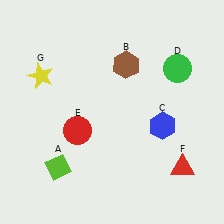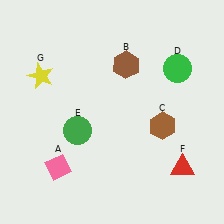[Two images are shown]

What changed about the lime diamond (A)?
In Image 1, A is lime. In Image 2, it changed to pink.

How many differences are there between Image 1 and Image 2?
There are 3 differences between the two images.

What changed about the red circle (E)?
In Image 1, E is red. In Image 2, it changed to green.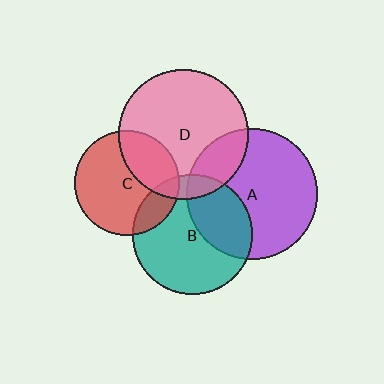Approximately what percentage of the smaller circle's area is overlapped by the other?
Approximately 30%.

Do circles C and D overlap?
Yes.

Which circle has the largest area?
Circle A (purple).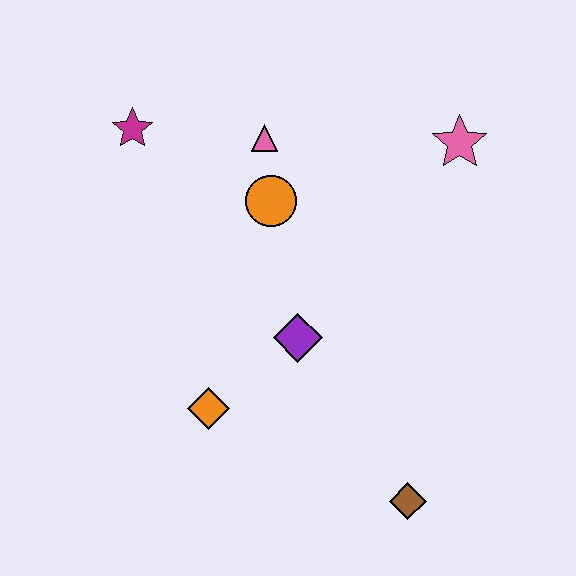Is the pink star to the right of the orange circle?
Yes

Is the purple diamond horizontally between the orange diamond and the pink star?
Yes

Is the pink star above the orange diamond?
Yes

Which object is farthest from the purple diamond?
The magenta star is farthest from the purple diamond.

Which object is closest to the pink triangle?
The orange circle is closest to the pink triangle.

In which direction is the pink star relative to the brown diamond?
The pink star is above the brown diamond.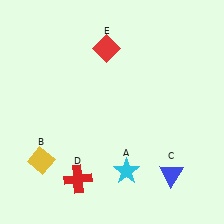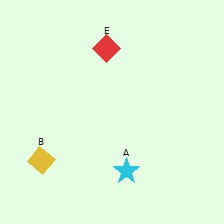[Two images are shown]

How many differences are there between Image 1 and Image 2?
There are 2 differences between the two images.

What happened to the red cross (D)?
The red cross (D) was removed in Image 2. It was in the bottom-left area of Image 1.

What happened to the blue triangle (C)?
The blue triangle (C) was removed in Image 2. It was in the bottom-right area of Image 1.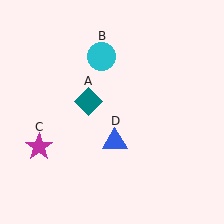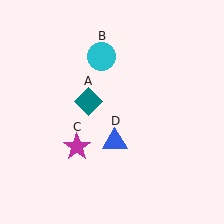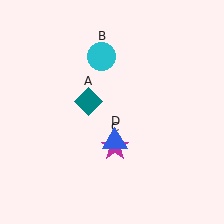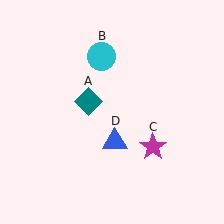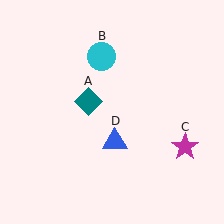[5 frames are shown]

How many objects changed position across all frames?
1 object changed position: magenta star (object C).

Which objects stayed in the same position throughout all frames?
Teal diamond (object A) and cyan circle (object B) and blue triangle (object D) remained stationary.